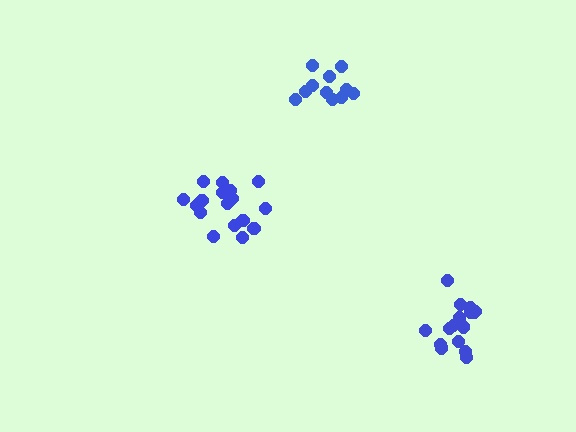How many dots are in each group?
Group 1: 17 dots, Group 2: 11 dots, Group 3: 16 dots (44 total).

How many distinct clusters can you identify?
There are 3 distinct clusters.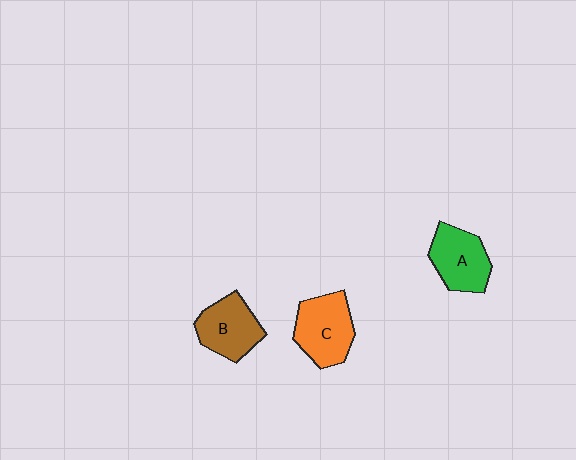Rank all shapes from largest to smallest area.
From largest to smallest: C (orange), A (green), B (brown).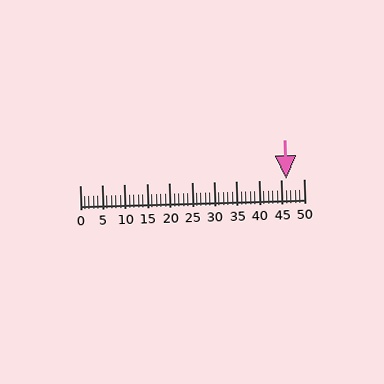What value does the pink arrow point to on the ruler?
The pink arrow points to approximately 46.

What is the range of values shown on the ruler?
The ruler shows values from 0 to 50.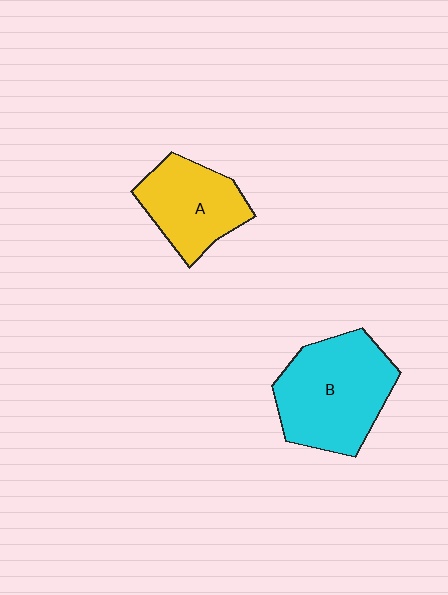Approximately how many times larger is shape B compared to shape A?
Approximately 1.4 times.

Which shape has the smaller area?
Shape A (yellow).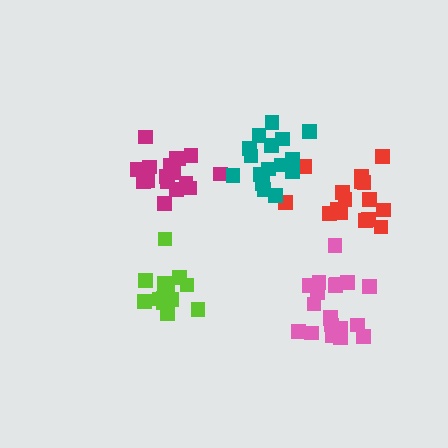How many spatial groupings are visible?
There are 5 spatial groupings.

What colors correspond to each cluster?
The clusters are colored: lime, red, magenta, pink, teal.